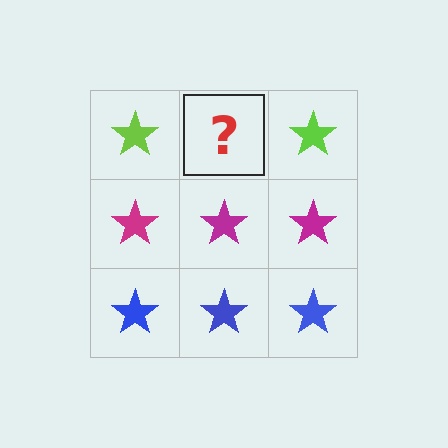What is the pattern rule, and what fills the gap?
The rule is that each row has a consistent color. The gap should be filled with a lime star.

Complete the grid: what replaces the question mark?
The question mark should be replaced with a lime star.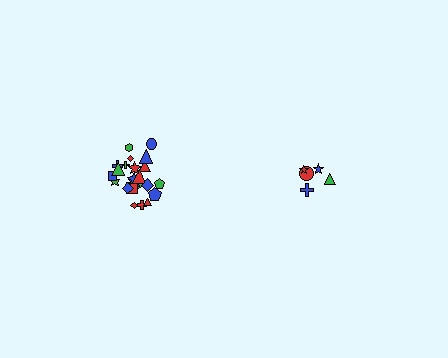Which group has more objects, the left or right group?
The left group.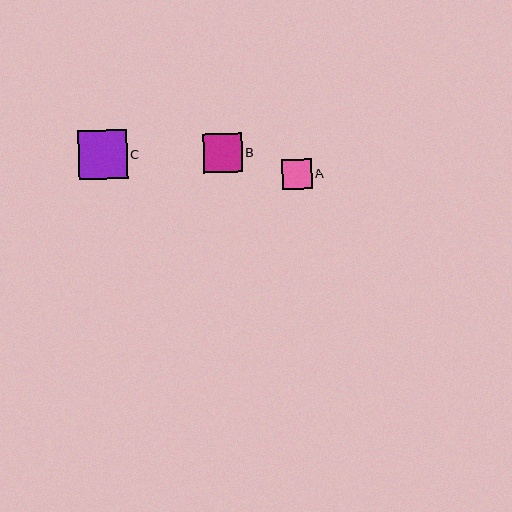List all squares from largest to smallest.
From largest to smallest: C, B, A.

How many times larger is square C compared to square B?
Square C is approximately 1.2 times the size of square B.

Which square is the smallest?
Square A is the smallest with a size of approximately 30 pixels.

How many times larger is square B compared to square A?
Square B is approximately 1.3 times the size of square A.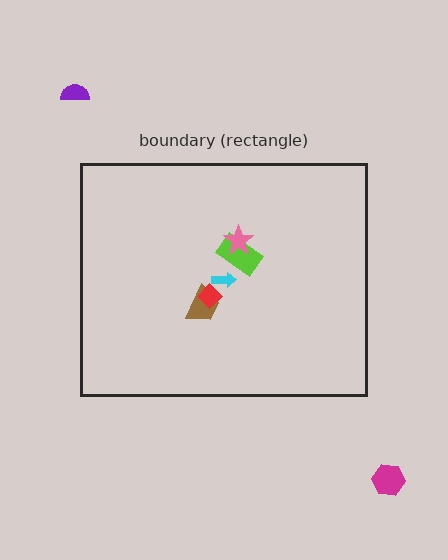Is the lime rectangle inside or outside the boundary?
Inside.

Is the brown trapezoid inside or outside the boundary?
Inside.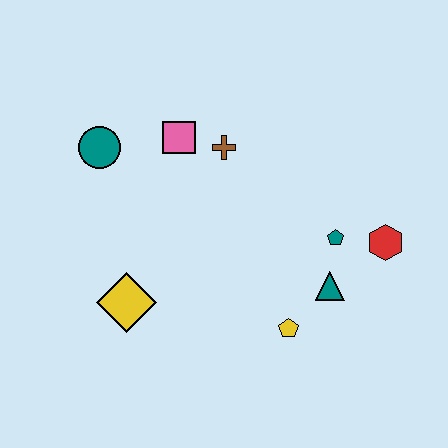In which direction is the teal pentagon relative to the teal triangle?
The teal pentagon is above the teal triangle.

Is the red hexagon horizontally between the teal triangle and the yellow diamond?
No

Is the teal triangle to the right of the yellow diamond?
Yes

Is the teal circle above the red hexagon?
Yes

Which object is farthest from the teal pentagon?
The teal circle is farthest from the teal pentagon.